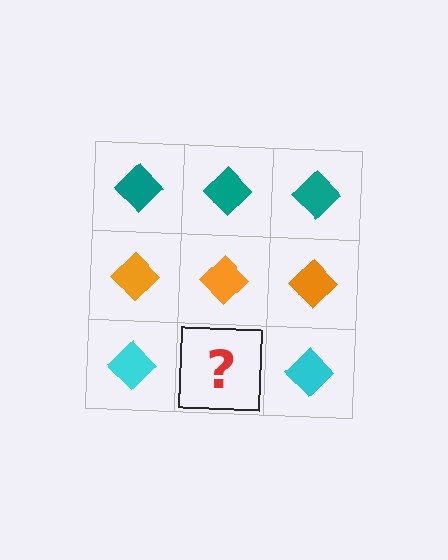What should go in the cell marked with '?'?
The missing cell should contain a cyan diamond.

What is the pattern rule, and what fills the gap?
The rule is that each row has a consistent color. The gap should be filled with a cyan diamond.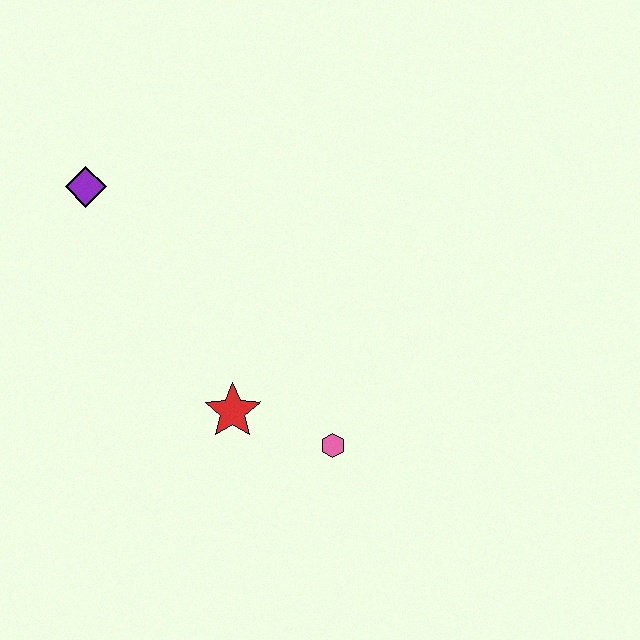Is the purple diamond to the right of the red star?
No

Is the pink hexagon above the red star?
No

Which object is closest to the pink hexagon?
The red star is closest to the pink hexagon.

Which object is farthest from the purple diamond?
The pink hexagon is farthest from the purple diamond.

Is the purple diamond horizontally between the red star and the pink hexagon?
No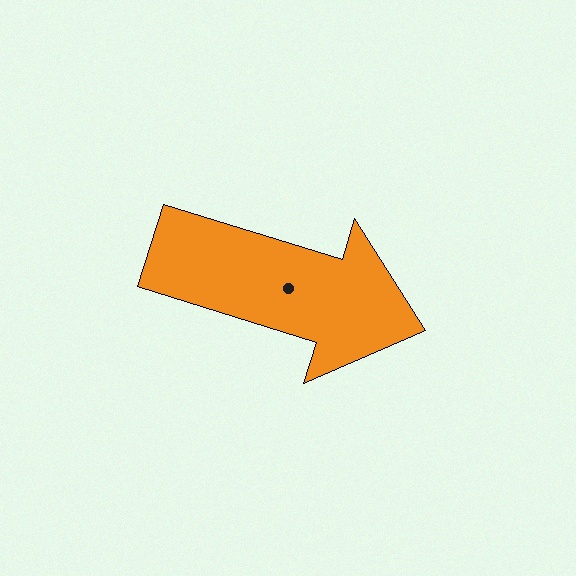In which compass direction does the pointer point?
East.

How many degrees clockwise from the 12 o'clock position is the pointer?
Approximately 107 degrees.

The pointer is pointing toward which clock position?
Roughly 4 o'clock.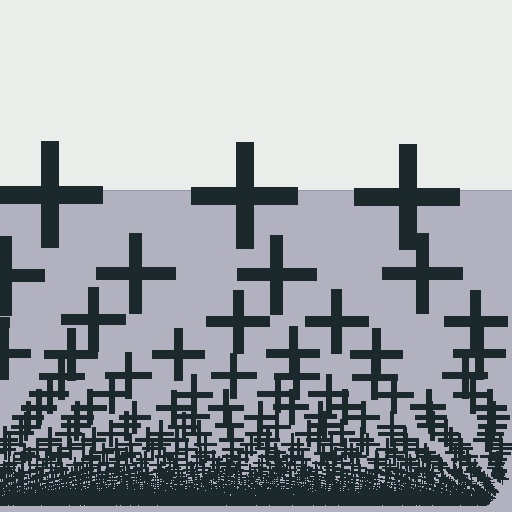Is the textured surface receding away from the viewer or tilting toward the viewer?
The surface appears to tilt toward the viewer. Texture elements get larger and sparser toward the top.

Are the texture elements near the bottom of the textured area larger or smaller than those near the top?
Smaller. The gradient is inverted — elements near the bottom are smaller and denser.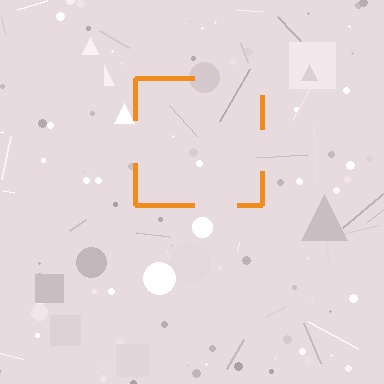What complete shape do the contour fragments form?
The contour fragments form a square.